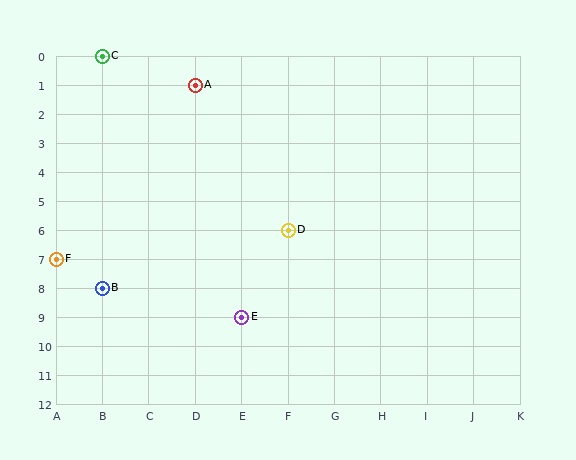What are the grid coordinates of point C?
Point C is at grid coordinates (B, 0).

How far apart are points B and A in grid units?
Points B and A are 2 columns and 7 rows apart (about 7.3 grid units diagonally).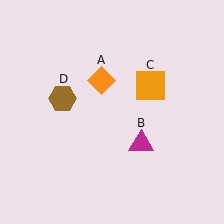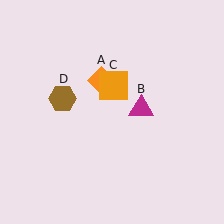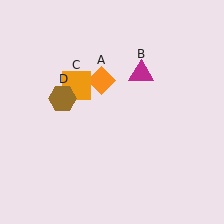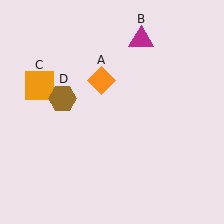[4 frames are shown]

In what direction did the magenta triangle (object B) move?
The magenta triangle (object B) moved up.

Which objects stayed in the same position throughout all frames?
Orange diamond (object A) and brown hexagon (object D) remained stationary.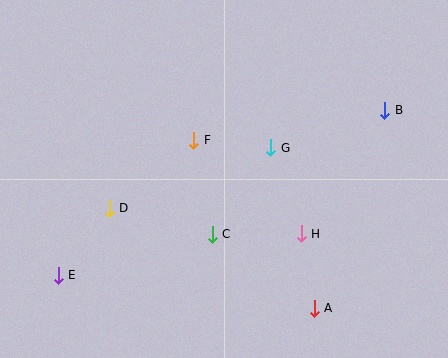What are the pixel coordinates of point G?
Point G is at (271, 148).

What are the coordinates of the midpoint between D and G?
The midpoint between D and G is at (190, 178).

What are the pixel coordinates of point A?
Point A is at (314, 308).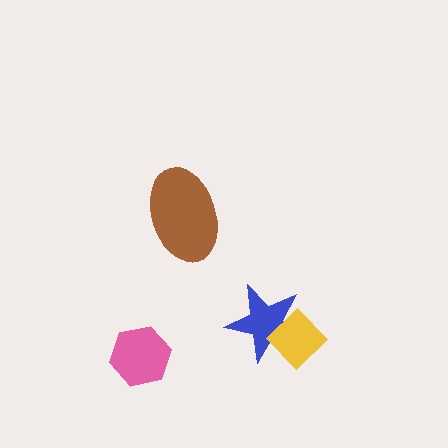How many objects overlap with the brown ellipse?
0 objects overlap with the brown ellipse.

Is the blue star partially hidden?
Yes, it is partially covered by another shape.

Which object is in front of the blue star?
The yellow diamond is in front of the blue star.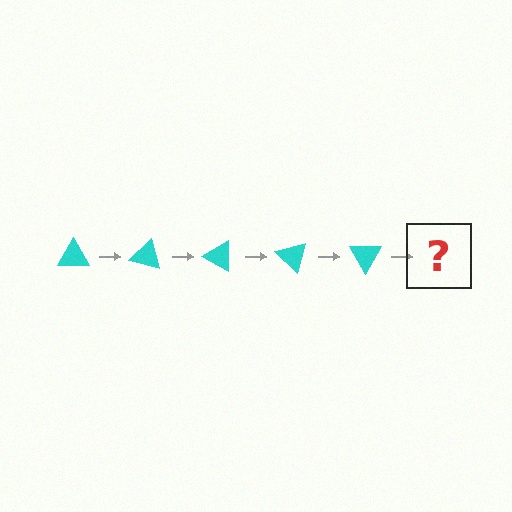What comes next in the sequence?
The next element should be a cyan triangle rotated 75 degrees.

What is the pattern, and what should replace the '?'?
The pattern is that the triangle rotates 15 degrees each step. The '?' should be a cyan triangle rotated 75 degrees.